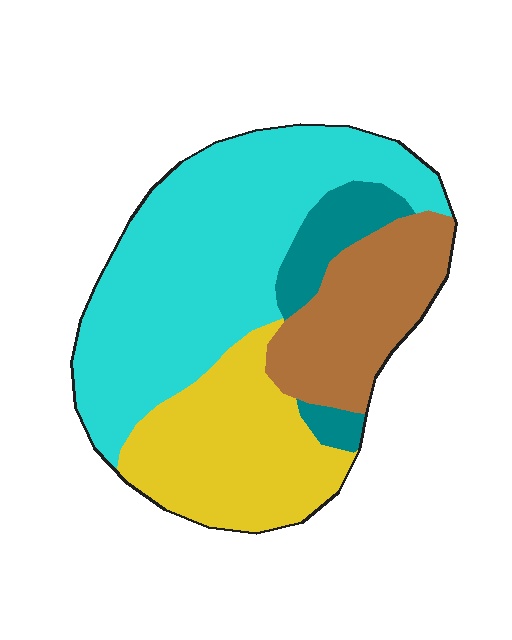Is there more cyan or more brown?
Cyan.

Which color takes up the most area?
Cyan, at roughly 45%.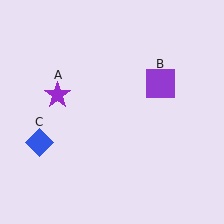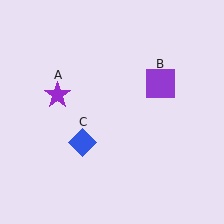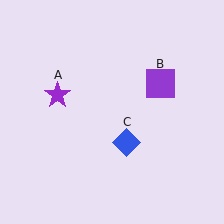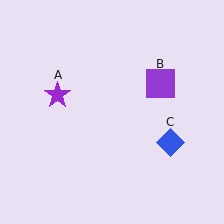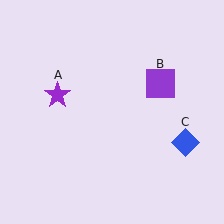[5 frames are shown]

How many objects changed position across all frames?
1 object changed position: blue diamond (object C).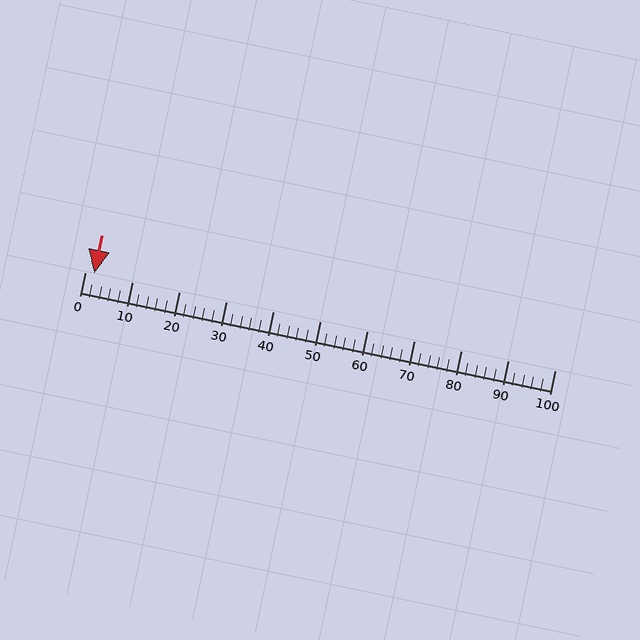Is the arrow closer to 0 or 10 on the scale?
The arrow is closer to 0.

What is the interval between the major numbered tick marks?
The major tick marks are spaced 10 units apart.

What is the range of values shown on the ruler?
The ruler shows values from 0 to 100.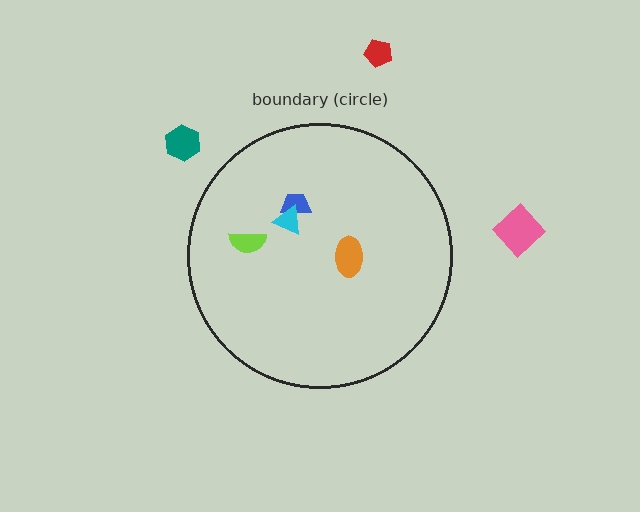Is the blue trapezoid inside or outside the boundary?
Inside.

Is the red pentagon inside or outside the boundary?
Outside.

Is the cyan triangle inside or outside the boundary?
Inside.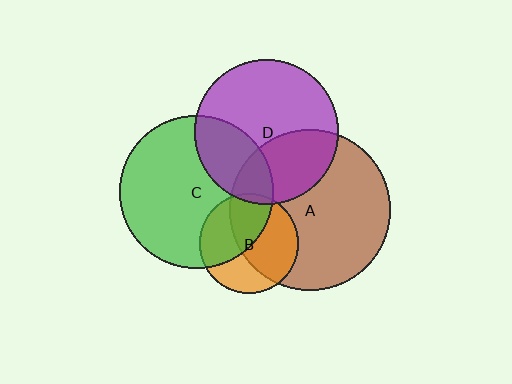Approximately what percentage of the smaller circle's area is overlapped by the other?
Approximately 45%.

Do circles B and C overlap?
Yes.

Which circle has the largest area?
Circle A (brown).